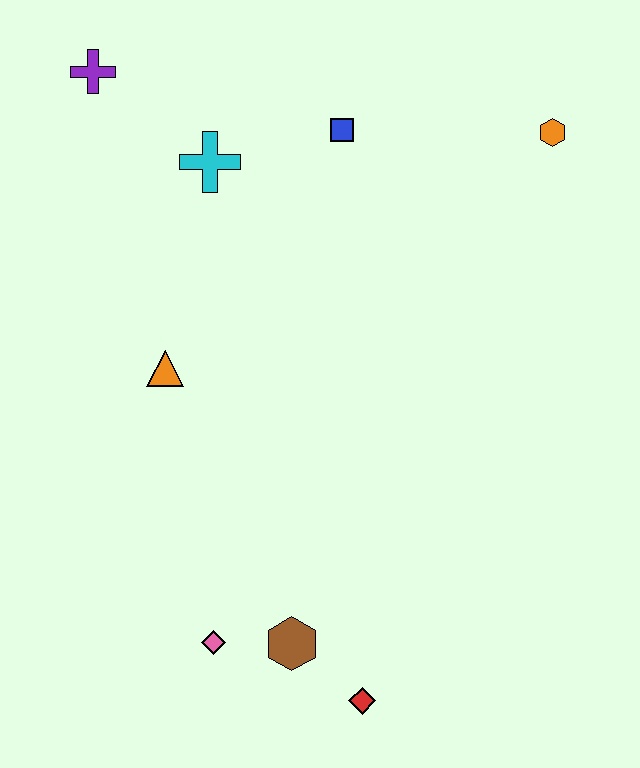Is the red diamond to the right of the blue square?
Yes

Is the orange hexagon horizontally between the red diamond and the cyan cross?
No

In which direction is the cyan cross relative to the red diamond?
The cyan cross is above the red diamond.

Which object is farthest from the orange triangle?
The orange hexagon is farthest from the orange triangle.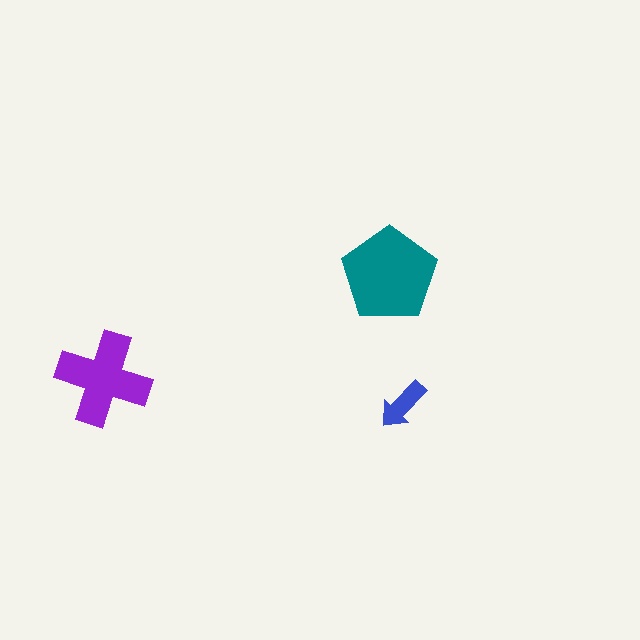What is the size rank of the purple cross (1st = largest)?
2nd.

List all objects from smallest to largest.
The blue arrow, the purple cross, the teal pentagon.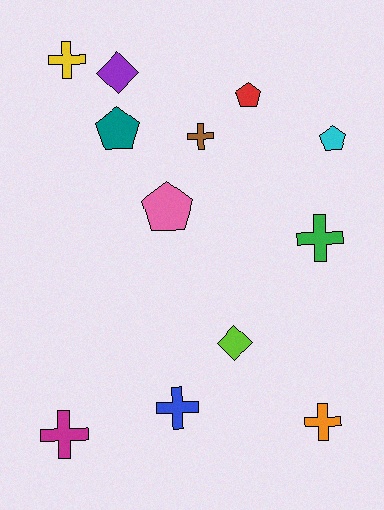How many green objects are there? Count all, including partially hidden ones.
There is 1 green object.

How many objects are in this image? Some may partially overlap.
There are 12 objects.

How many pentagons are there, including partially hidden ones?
There are 4 pentagons.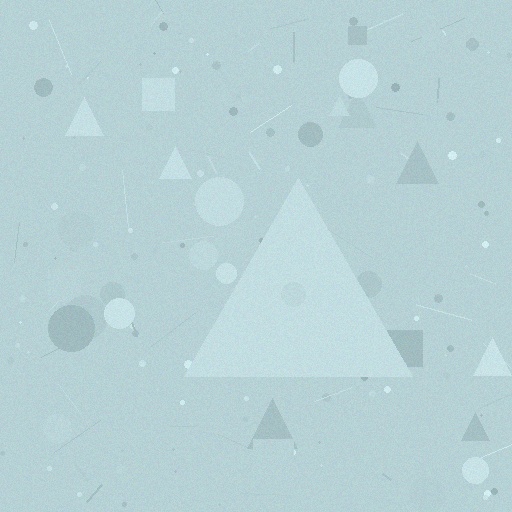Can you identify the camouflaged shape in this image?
The camouflaged shape is a triangle.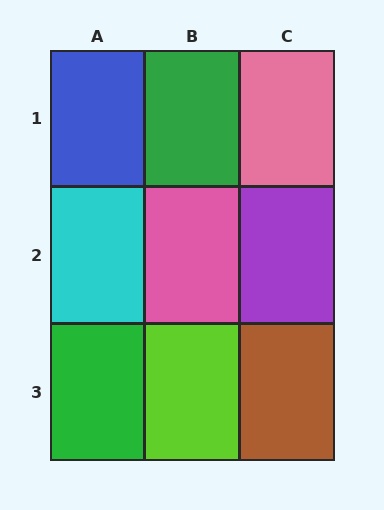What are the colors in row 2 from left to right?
Cyan, pink, purple.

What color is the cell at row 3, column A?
Green.